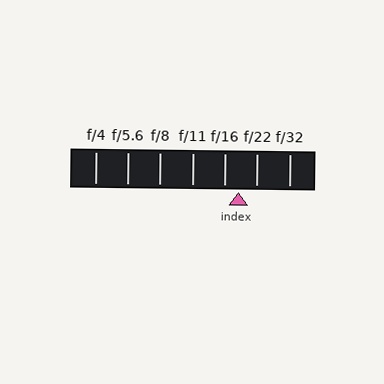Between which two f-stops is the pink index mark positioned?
The index mark is between f/16 and f/22.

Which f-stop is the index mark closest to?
The index mark is closest to f/16.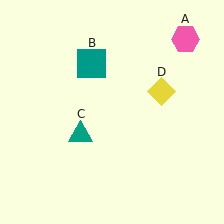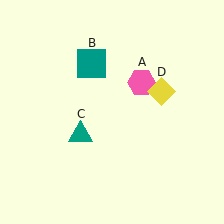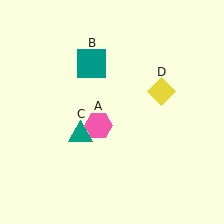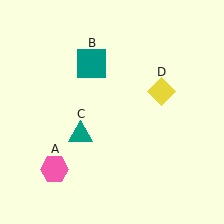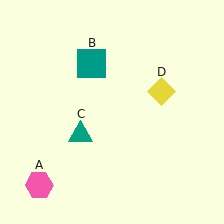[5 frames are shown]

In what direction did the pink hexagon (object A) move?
The pink hexagon (object A) moved down and to the left.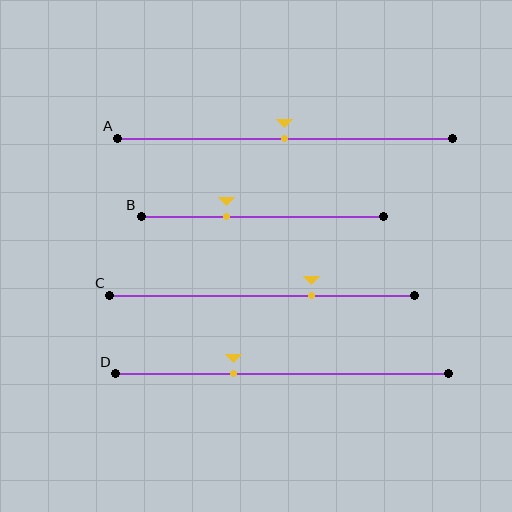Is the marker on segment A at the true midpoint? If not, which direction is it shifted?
Yes, the marker on segment A is at the true midpoint.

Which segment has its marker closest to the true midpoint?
Segment A has its marker closest to the true midpoint.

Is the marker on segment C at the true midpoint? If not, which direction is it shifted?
No, the marker on segment C is shifted to the right by about 16% of the segment length.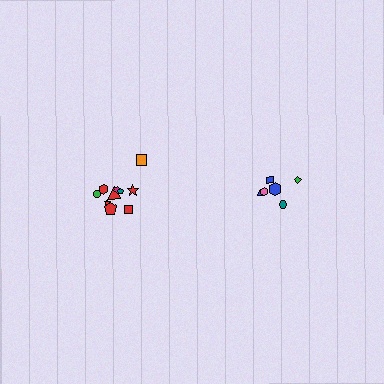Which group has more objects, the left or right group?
The left group.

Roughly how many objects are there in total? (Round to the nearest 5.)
Roughly 15 objects in total.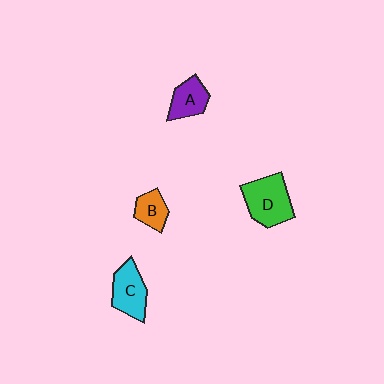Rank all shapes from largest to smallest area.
From largest to smallest: D (green), C (cyan), A (purple), B (orange).